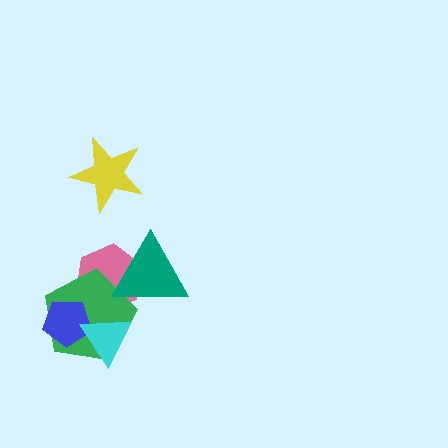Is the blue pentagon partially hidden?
Yes, it is partially covered by another shape.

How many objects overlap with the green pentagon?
4 objects overlap with the green pentagon.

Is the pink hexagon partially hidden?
Yes, it is partially covered by another shape.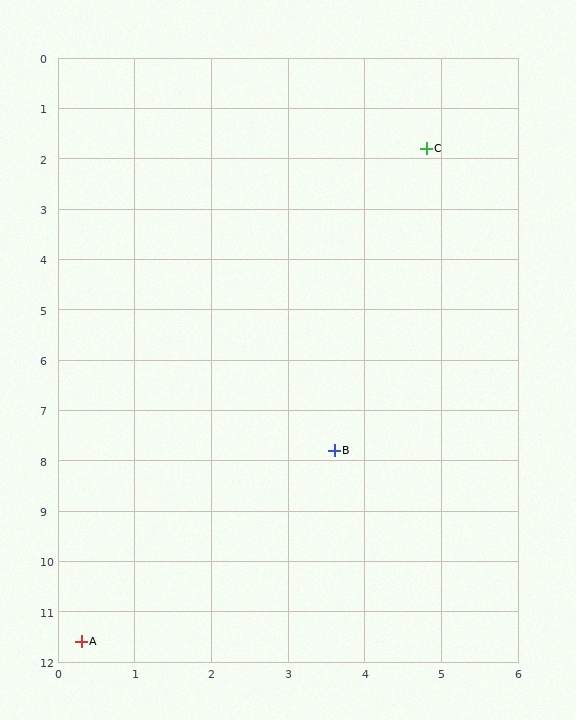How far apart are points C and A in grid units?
Points C and A are about 10.8 grid units apart.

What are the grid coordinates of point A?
Point A is at approximately (0.3, 11.6).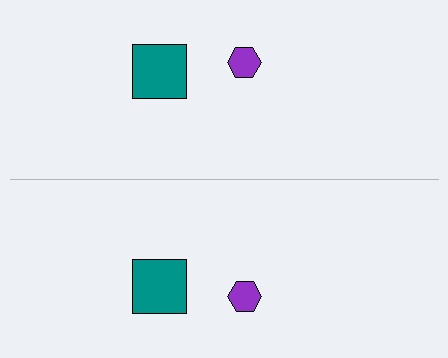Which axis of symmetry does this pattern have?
The pattern has a horizontal axis of symmetry running through the center of the image.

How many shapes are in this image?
There are 4 shapes in this image.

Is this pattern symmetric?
Yes, this pattern has bilateral (reflection) symmetry.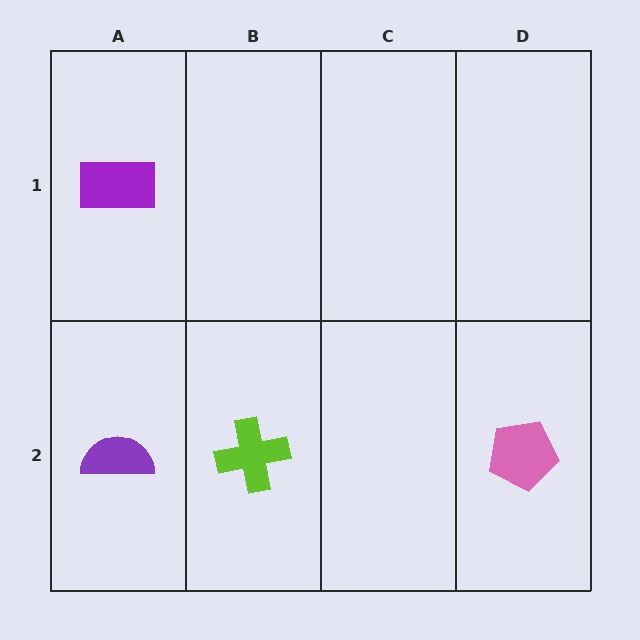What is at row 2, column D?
A pink pentagon.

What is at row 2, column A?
A purple semicircle.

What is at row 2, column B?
A lime cross.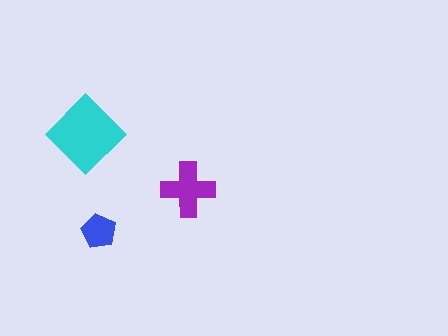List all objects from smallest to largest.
The blue pentagon, the purple cross, the cyan diamond.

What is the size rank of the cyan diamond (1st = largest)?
1st.